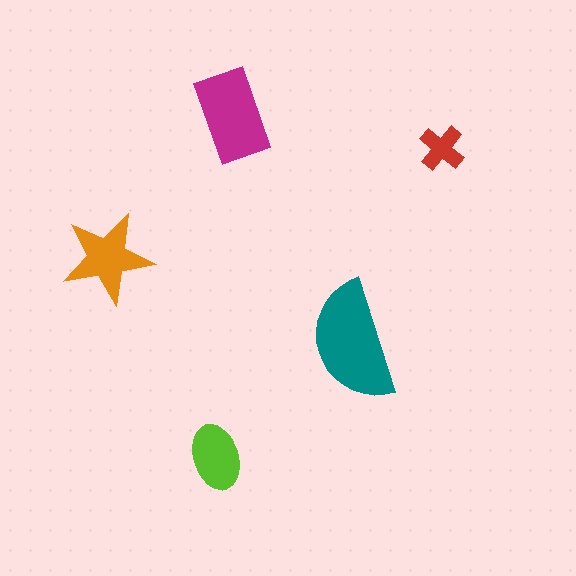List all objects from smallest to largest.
The red cross, the lime ellipse, the orange star, the magenta rectangle, the teal semicircle.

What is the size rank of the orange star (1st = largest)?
3rd.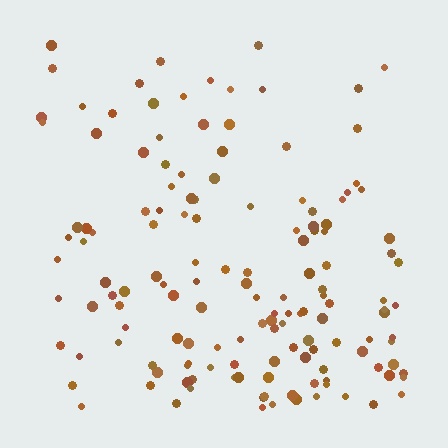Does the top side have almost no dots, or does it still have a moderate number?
Still a moderate number, just noticeably fewer than the bottom.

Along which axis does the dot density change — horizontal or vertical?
Vertical.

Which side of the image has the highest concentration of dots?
The bottom.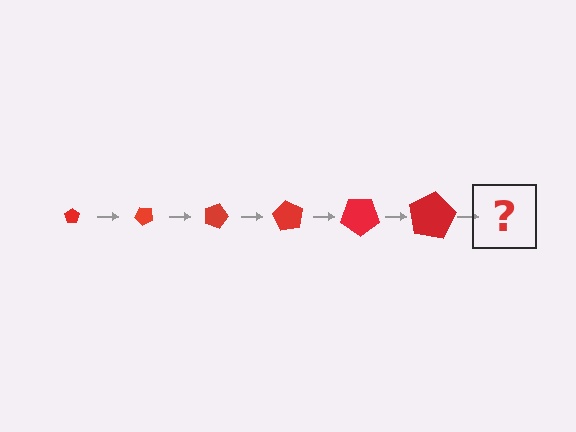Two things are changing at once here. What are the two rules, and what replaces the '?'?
The two rules are that the pentagon grows larger each step and it rotates 45 degrees each step. The '?' should be a pentagon, larger than the previous one and rotated 270 degrees from the start.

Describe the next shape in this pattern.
It should be a pentagon, larger than the previous one and rotated 270 degrees from the start.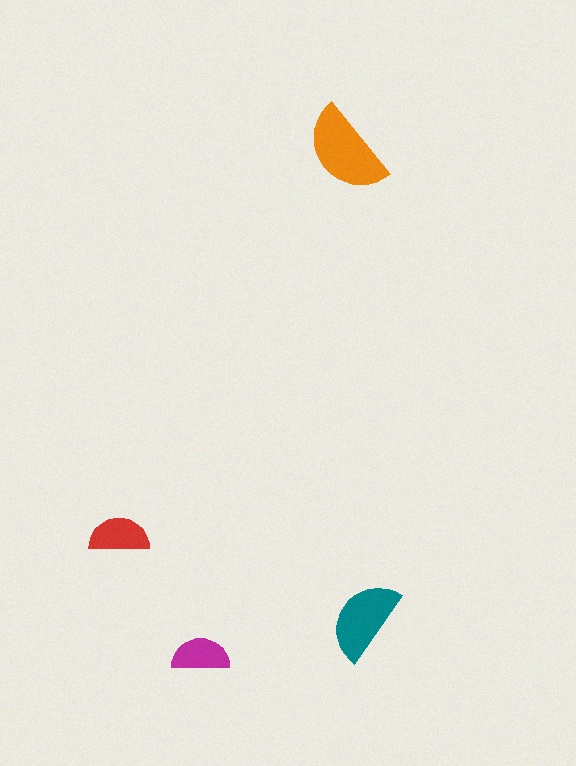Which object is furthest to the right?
The teal semicircle is rightmost.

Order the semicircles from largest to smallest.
the orange one, the teal one, the red one, the magenta one.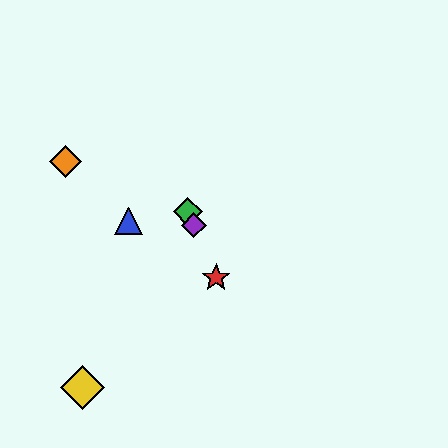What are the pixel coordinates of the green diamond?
The green diamond is at (188, 212).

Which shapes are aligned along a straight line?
The red star, the green diamond, the purple diamond are aligned along a straight line.